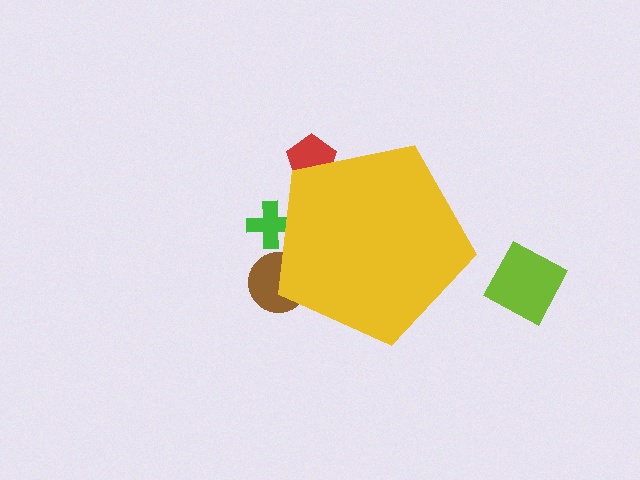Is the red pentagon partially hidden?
Yes, the red pentagon is partially hidden behind the yellow pentagon.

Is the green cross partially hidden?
Yes, the green cross is partially hidden behind the yellow pentagon.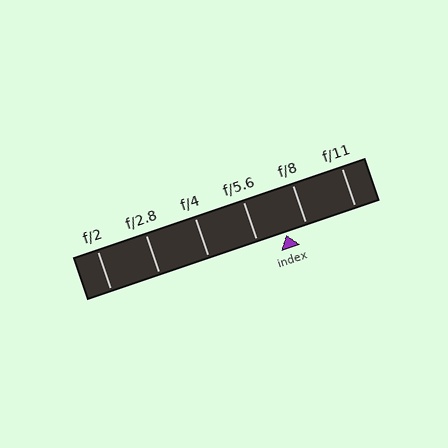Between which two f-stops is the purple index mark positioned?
The index mark is between f/5.6 and f/8.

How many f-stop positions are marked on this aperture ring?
There are 6 f-stop positions marked.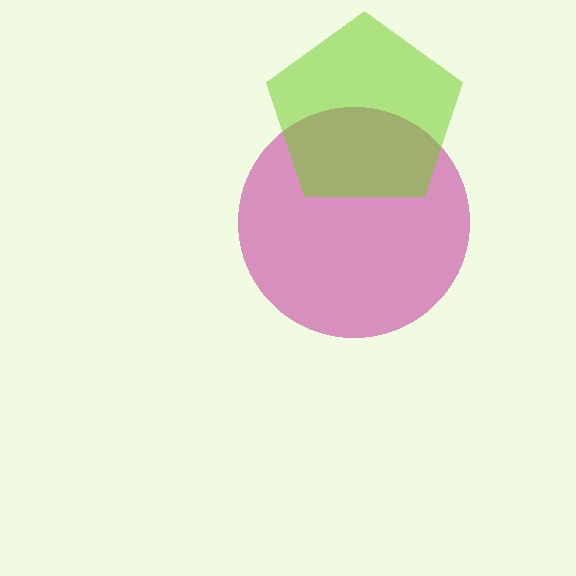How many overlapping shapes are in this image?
There are 2 overlapping shapes in the image.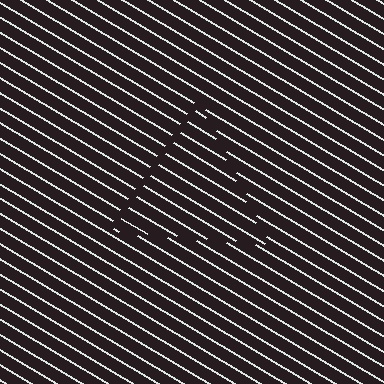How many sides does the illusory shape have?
3 sides — the line-ends trace a triangle.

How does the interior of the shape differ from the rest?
The interior of the shape contains the same grating, shifted by half a period — the contour is defined by the phase discontinuity where line-ends from the inner and outer gratings abut.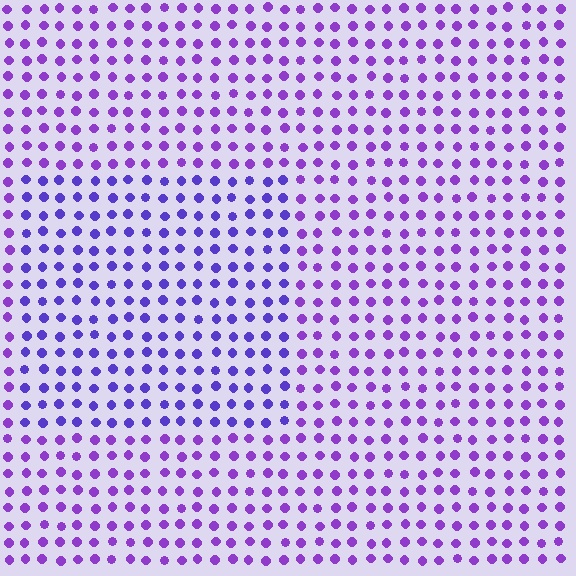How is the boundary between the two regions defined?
The boundary is defined purely by a slight shift in hue (about 24 degrees). Spacing, size, and orientation are identical on both sides.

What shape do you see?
I see a rectangle.